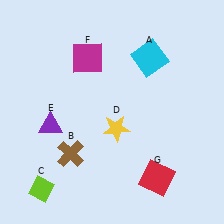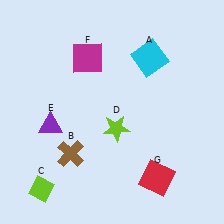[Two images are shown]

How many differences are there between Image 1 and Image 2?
There is 1 difference between the two images.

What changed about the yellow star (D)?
In Image 1, D is yellow. In Image 2, it changed to lime.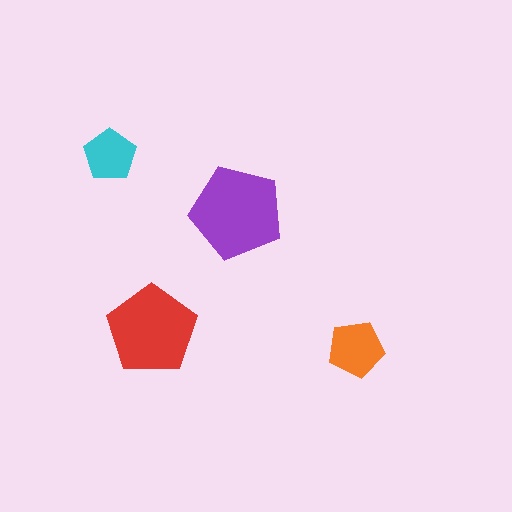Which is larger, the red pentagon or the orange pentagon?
The red one.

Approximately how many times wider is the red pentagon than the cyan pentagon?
About 1.5 times wider.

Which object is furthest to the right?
The orange pentagon is rightmost.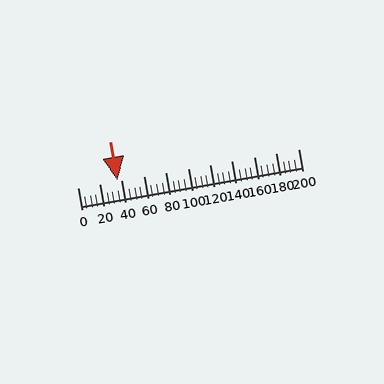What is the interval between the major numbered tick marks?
The major tick marks are spaced 20 units apart.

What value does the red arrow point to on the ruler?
The red arrow points to approximately 36.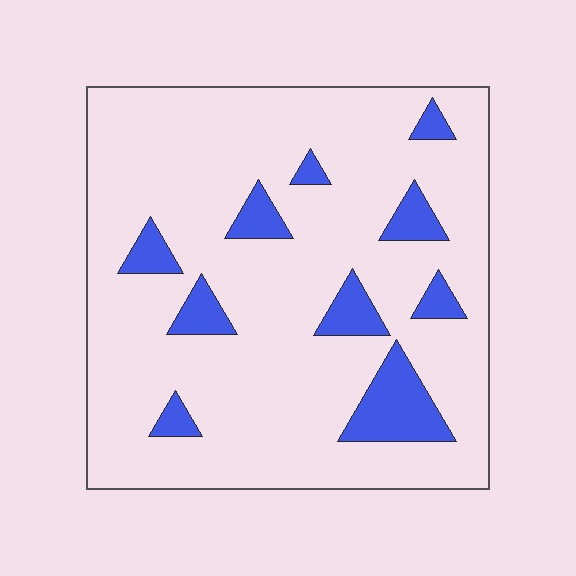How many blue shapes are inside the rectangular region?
10.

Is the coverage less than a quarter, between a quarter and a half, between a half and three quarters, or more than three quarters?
Less than a quarter.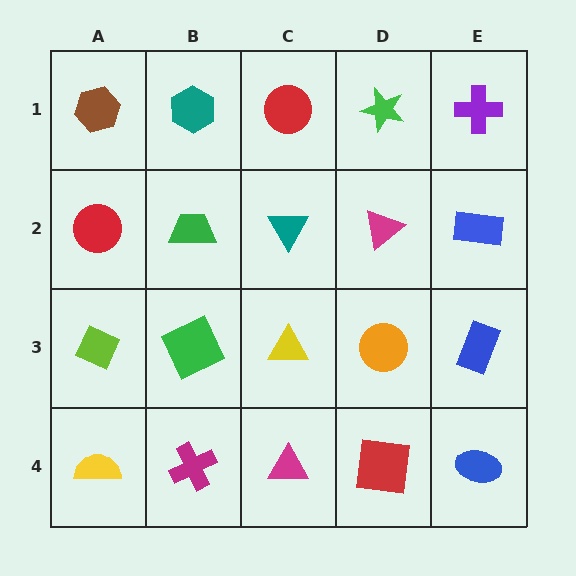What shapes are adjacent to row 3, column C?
A teal triangle (row 2, column C), a magenta triangle (row 4, column C), a green square (row 3, column B), an orange circle (row 3, column D).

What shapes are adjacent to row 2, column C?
A red circle (row 1, column C), a yellow triangle (row 3, column C), a green trapezoid (row 2, column B), a magenta triangle (row 2, column D).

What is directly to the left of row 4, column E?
A red square.